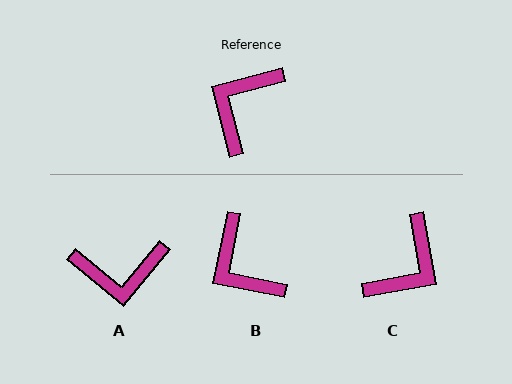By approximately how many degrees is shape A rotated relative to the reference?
Approximately 126 degrees counter-clockwise.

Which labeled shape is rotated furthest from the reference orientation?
C, about 176 degrees away.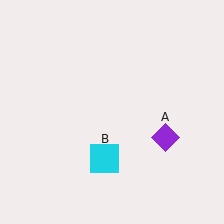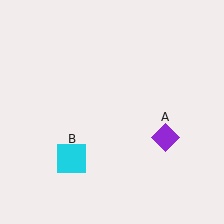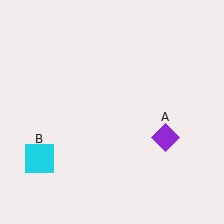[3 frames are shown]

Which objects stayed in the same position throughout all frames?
Purple diamond (object A) remained stationary.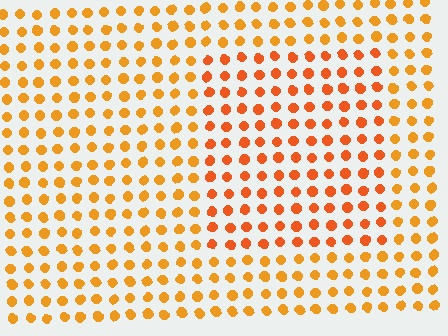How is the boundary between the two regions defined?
The boundary is defined purely by a slight shift in hue (about 19 degrees). Spacing, size, and orientation are identical on both sides.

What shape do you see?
I see a rectangle.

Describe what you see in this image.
The image is filled with small orange elements in a uniform arrangement. A rectangle-shaped region is visible where the elements are tinted to a slightly different hue, forming a subtle color boundary.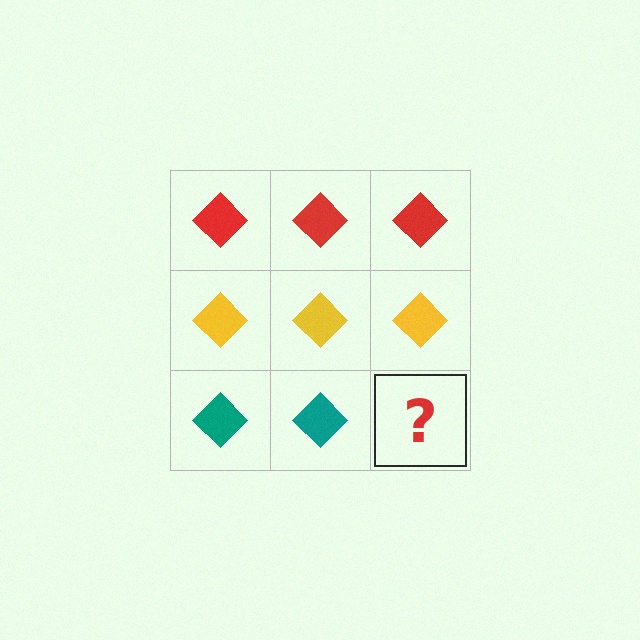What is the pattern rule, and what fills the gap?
The rule is that each row has a consistent color. The gap should be filled with a teal diamond.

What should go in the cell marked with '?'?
The missing cell should contain a teal diamond.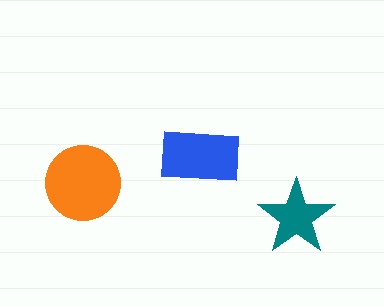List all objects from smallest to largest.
The teal star, the blue rectangle, the orange circle.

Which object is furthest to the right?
The teal star is rightmost.